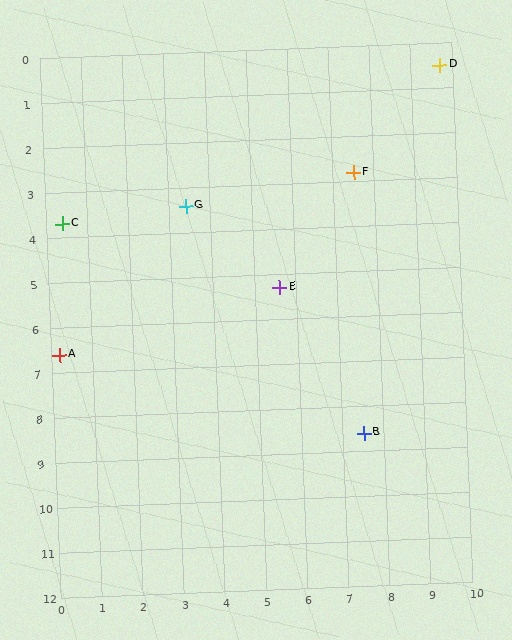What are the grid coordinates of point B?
Point B is at approximately (7.5, 8.6).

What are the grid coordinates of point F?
Point F is at approximately (7.5, 2.8).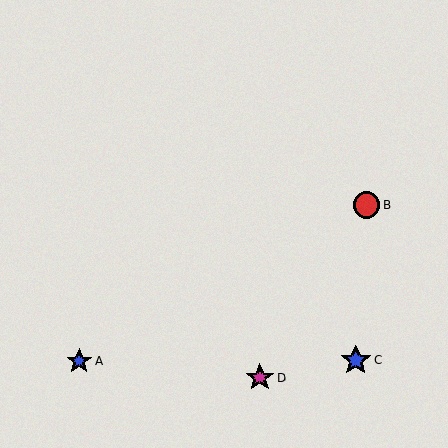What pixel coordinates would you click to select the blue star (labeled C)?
Click at (356, 361) to select the blue star C.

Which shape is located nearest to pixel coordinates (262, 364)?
The magenta star (labeled D) at (260, 378) is nearest to that location.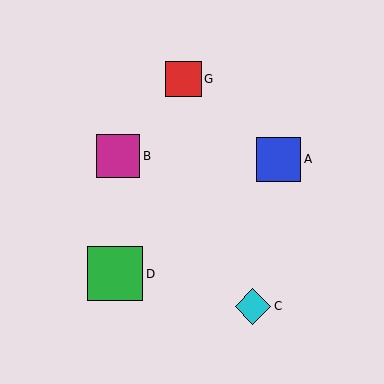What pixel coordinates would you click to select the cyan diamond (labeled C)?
Click at (253, 306) to select the cyan diamond C.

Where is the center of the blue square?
The center of the blue square is at (279, 159).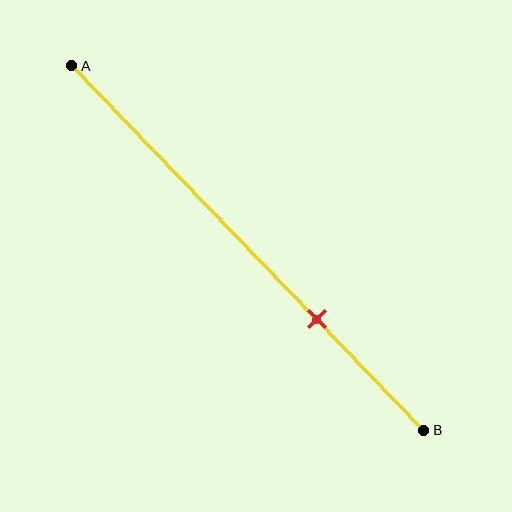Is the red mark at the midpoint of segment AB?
No, the mark is at about 70% from A, not at the 50% midpoint.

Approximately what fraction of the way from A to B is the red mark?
The red mark is approximately 70% of the way from A to B.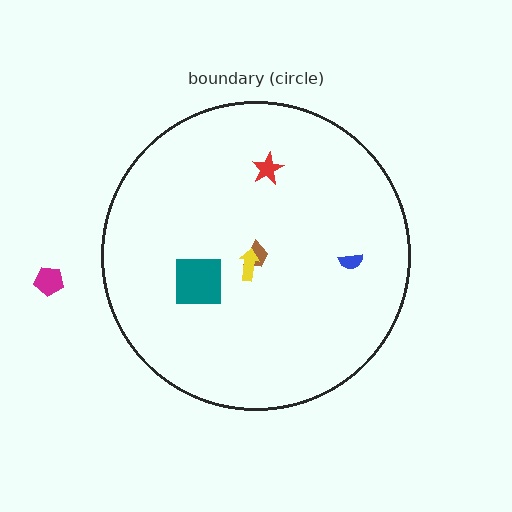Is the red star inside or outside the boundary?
Inside.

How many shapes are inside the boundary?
5 inside, 1 outside.